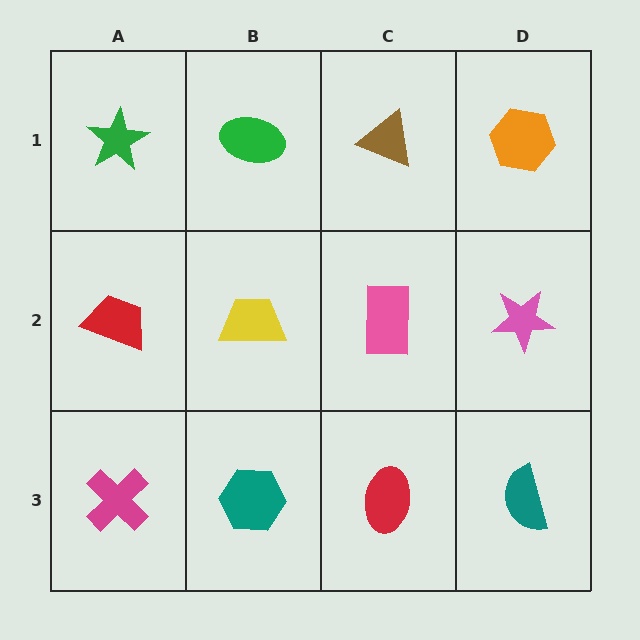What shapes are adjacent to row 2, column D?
An orange hexagon (row 1, column D), a teal semicircle (row 3, column D), a pink rectangle (row 2, column C).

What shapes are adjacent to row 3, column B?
A yellow trapezoid (row 2, column B), a magenta cross (row 3, column A), a red ellipse (row 3, column C).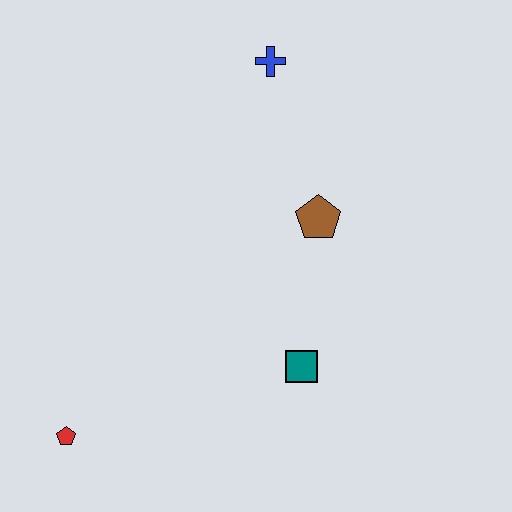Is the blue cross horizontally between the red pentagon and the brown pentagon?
Yes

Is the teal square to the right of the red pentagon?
Yes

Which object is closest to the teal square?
The brown pentagon is closest to the teal square.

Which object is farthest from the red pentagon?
The blue cross is farthest from the red pentagon.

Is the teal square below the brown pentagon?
Yes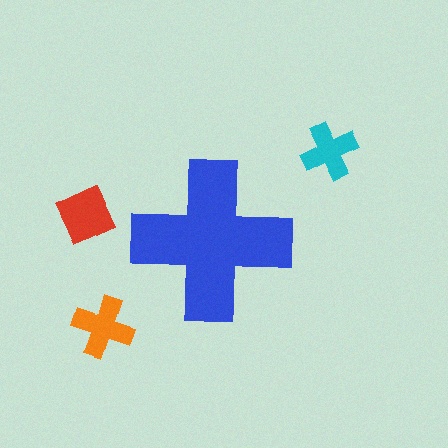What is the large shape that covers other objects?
A blue cross.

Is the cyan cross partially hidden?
No, the cyan cross is fully visible.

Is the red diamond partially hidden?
No, the red diamond is fully visible.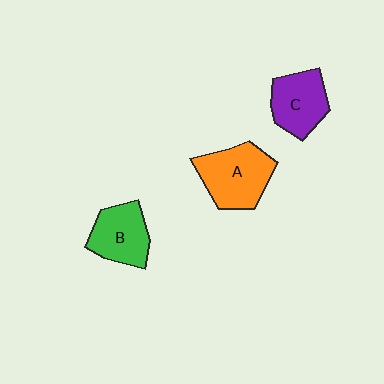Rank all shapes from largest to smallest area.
From largest to smallest: A (orange), B (green), C (purple).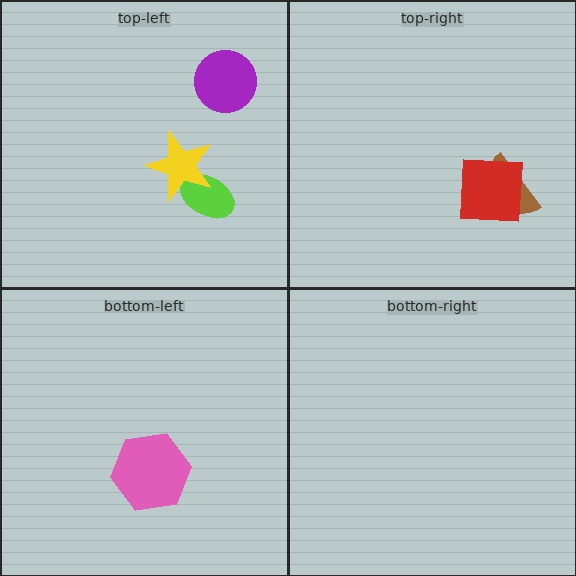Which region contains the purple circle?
The top-left region.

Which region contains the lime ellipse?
The top-left region.